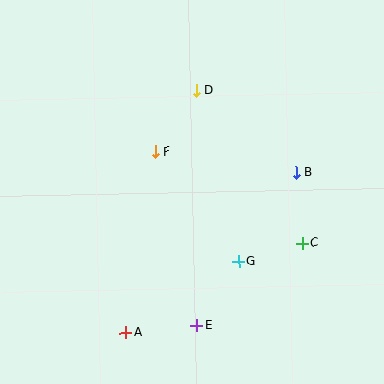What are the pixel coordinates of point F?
Point F is at (155, 151).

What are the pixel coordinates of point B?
Point B is at (296, 172).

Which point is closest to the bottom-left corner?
Point A is closest to the bottom-left corner.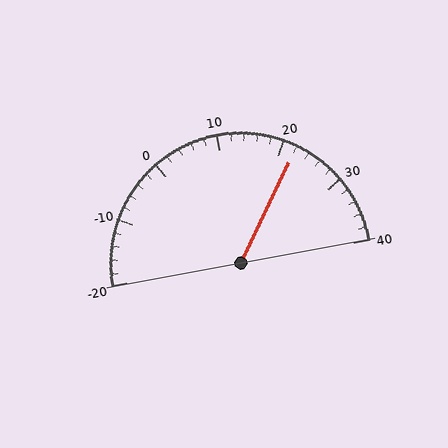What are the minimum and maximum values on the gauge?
The gauge ranges from -20 to 40.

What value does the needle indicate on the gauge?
The needle indicates approximately 22.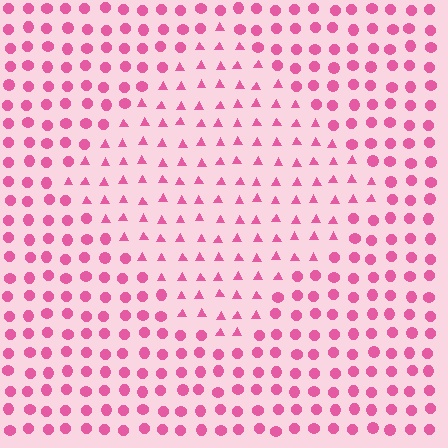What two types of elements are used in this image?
The image uses triangles inside the diamond region and circles outside it.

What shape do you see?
I see a diamond.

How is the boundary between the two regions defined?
The boundary is defined by a change in element shape: triangles inside vs. circles outside. All elements share the same color and spacing.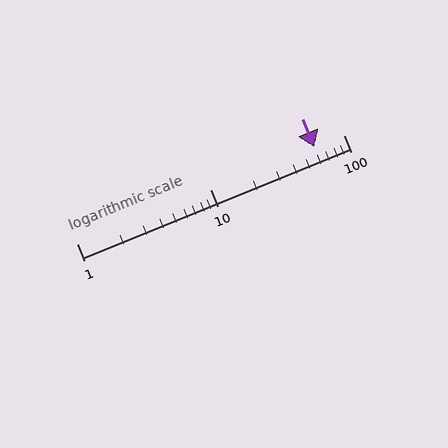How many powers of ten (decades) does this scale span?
The scale spans 2 decades, from 1 to 100.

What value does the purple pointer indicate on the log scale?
The pointer indicates approximately 60.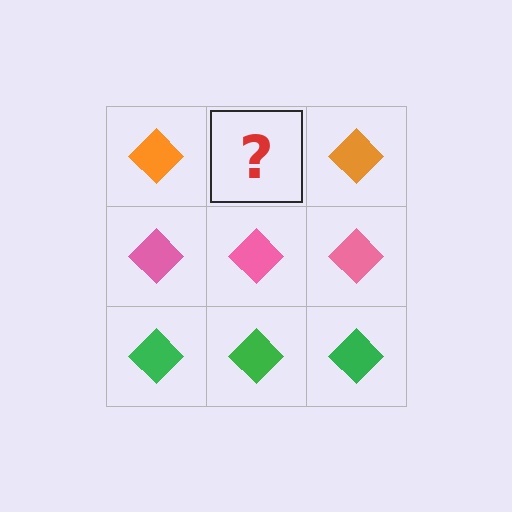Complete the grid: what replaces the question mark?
The question mark should be replaced with an orange diamond.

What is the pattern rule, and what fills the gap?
The rule is that each row has a consistent color. The gap should be filled with an orange diamond.